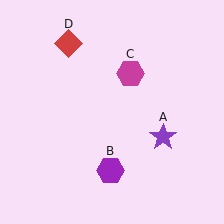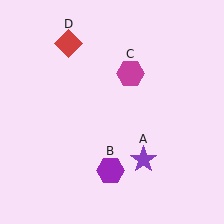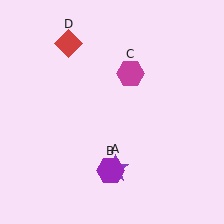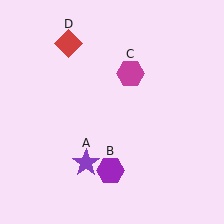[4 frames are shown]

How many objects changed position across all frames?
1 object changed position: purple star (object A).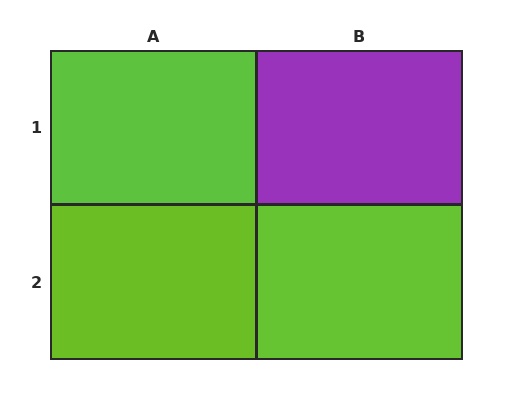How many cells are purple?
1 cell is purple.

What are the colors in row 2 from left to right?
Lime, lime.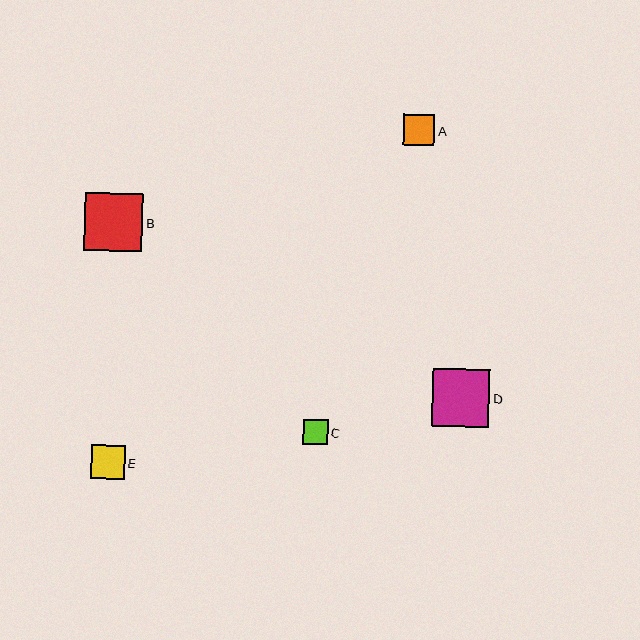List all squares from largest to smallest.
From largest to smallest: B, D, E, A, C.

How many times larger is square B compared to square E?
Square B is approximately 1.7 times the size of square E.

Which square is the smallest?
Square C is the smallest with a size of approximately 25 pixels.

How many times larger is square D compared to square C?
Square D is approximately 2.3 times the size of square C.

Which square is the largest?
Square B is the largest with a size of approximately 58 pixels.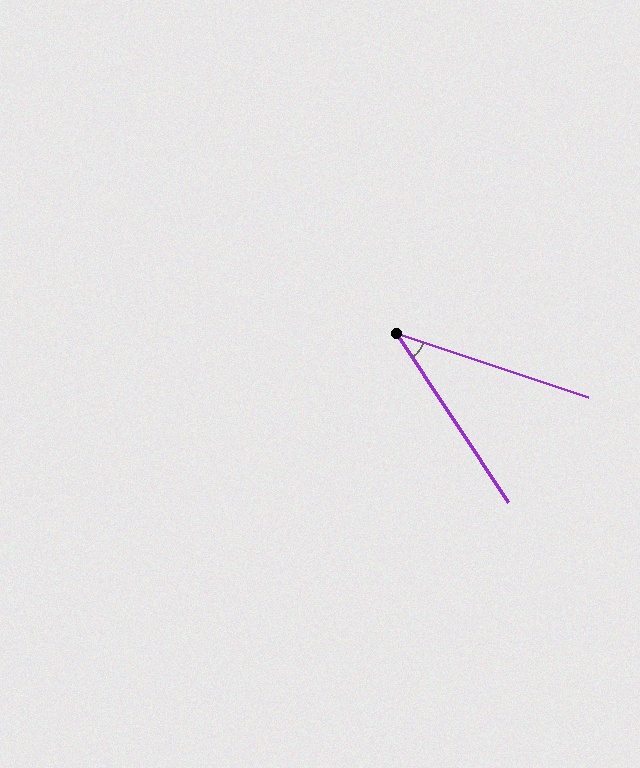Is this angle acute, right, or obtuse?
It is acute.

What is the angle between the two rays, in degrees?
Approximately 38 degrees.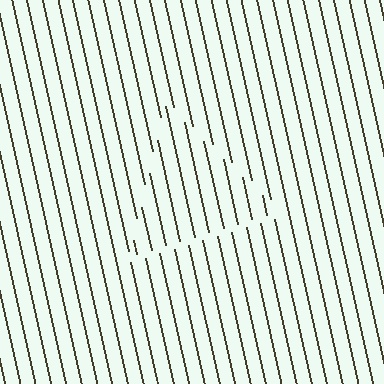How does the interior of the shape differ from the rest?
The interior of the shape contains the same grating, shifted by half a period — the contour is defined by the phase discontinuity where line-ends from the inner and outer gratings abut.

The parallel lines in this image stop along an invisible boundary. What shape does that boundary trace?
An illusory triangle. The interior of the shape contains the same grating, shifted by half a period — the contour is defined by the phase discontinuity where line-ends from the inner and outer gratings abut.